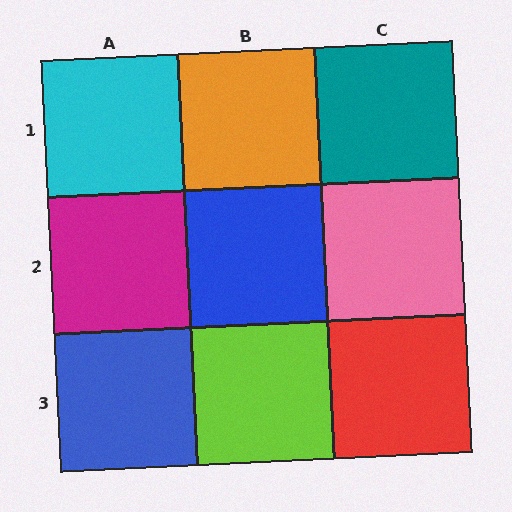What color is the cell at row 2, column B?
Blue.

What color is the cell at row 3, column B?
Lime.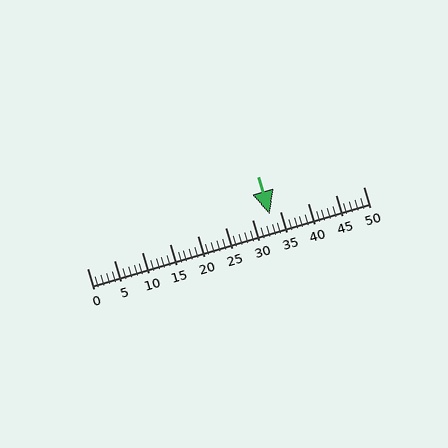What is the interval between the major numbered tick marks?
The major tick marks are spaced 5 units apart.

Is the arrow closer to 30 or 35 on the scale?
The arrow is closer to 35.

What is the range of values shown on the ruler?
The ruler shows values from 0 to 50.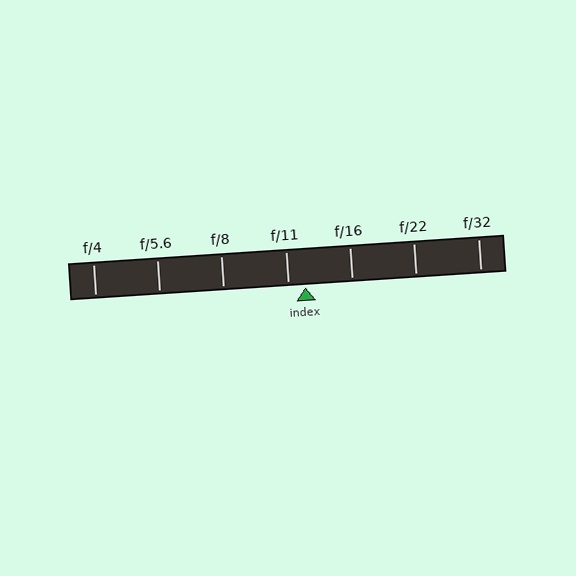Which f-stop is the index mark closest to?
The index mark is closest to f/11.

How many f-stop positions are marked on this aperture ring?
There are 7 f-stop positions marked.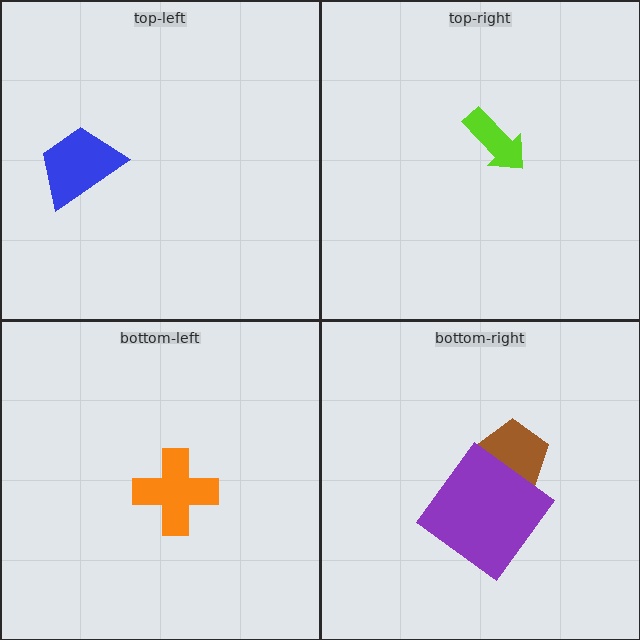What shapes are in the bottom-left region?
The orange cross.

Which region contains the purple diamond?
The bottom-right region.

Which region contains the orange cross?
The bottom-left region.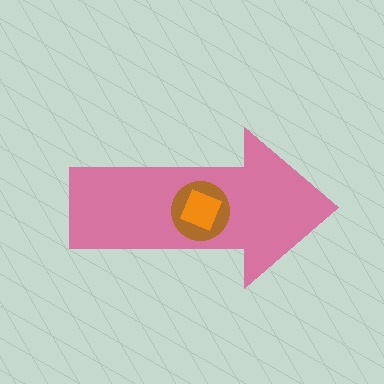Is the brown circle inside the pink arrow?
Yes.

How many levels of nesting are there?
3.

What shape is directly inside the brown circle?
The orange diamond.